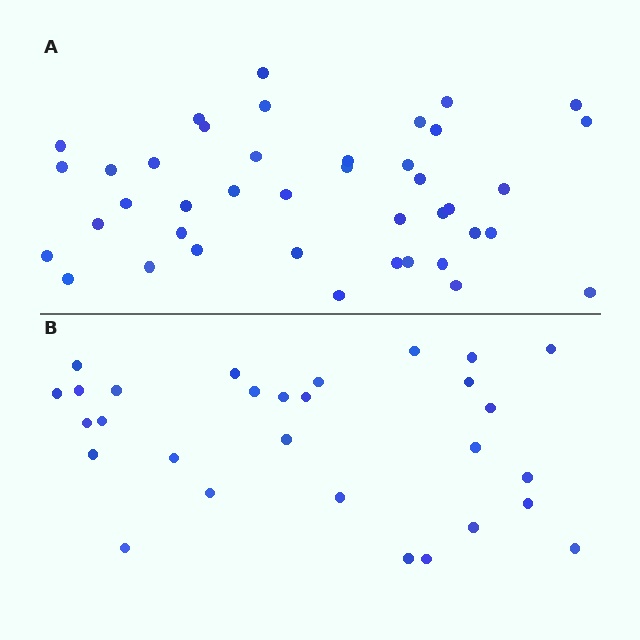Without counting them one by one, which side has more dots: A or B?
Region A (the top region) has more dots.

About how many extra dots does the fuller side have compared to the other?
Region A has roughly 12 or so more dots than region B.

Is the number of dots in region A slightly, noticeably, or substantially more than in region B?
Region A has noticeably more, but not dramatically so. The ratio is roughly 1.4 to 1.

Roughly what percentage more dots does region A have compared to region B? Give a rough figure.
About 40% more.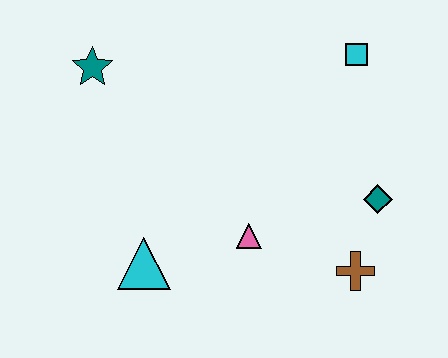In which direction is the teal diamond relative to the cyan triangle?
The teal diamond is to the right of the cyan triangle.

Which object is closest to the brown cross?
The teal diamond is closest to the brown cross.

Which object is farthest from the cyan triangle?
The cyan square is farthest from the cyan triangle.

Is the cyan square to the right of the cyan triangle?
Yes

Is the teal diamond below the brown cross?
No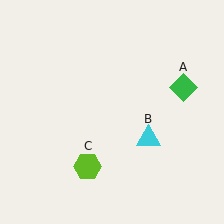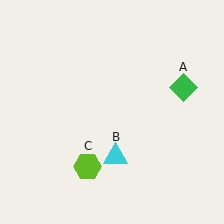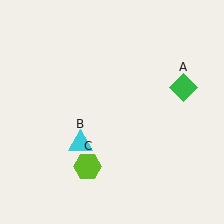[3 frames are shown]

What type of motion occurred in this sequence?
The cyan triangle (object B) rotated clockwise around the center of the scene.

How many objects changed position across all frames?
1 object changed position: cyan triangle (object B).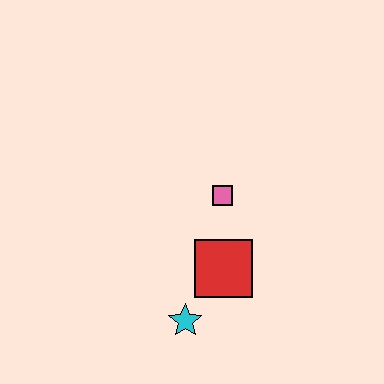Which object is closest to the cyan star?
The red square is closest to the cyan star.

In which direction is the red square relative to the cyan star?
The red square is above the cyan star.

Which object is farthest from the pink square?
The cyan star is farthest from the pink square.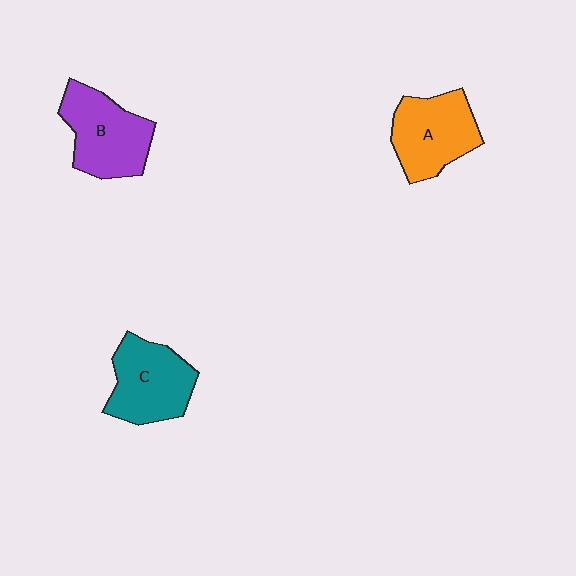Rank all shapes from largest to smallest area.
From largest to smallest: B (purple), C (teal), A (orange).